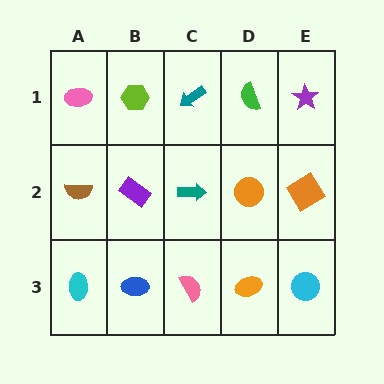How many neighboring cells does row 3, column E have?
2.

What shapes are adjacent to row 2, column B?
A lime hexagon (row 1, column B), a blue ellipse (row 3, column B), a brown semicircle (row 2, column A), a teal arrow (row 2, column C).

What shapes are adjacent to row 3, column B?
A purple rectangle (row 2, column B), a cyan ellipse (row 3, column A), a pink semicircle (row 3, column C).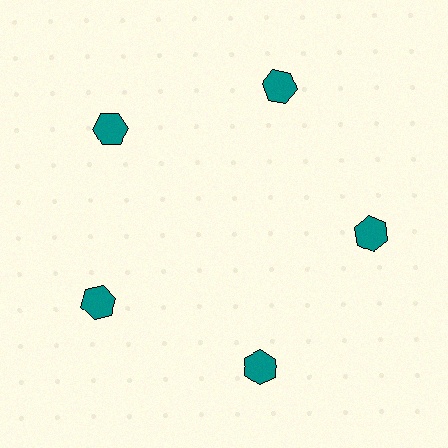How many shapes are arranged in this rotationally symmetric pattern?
There are 5 shapes, arranged in 5 groups of 1.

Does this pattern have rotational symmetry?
Yes, this pattern has 5-fold rotational symmetry. It looks the same after rotating 72 degrees around the center.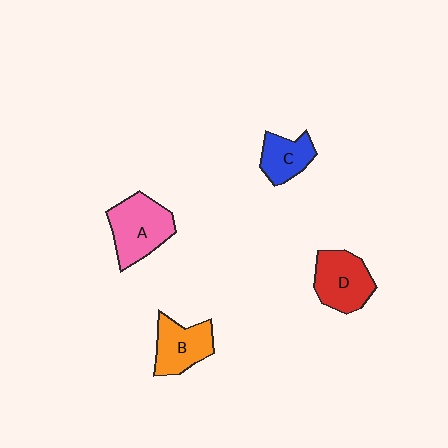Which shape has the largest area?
Shape A (pink).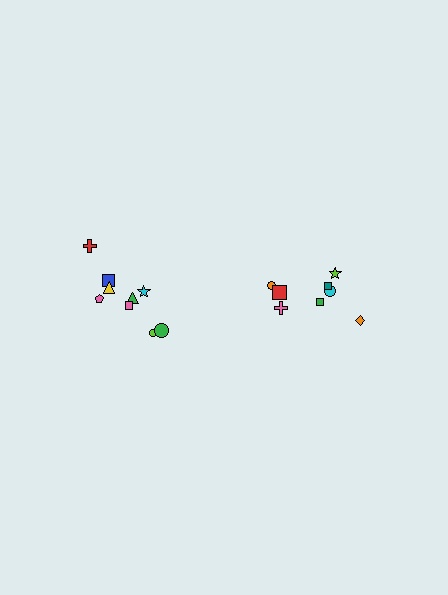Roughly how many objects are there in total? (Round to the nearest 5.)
Roughly 20 objects in total.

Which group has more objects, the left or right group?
The left group.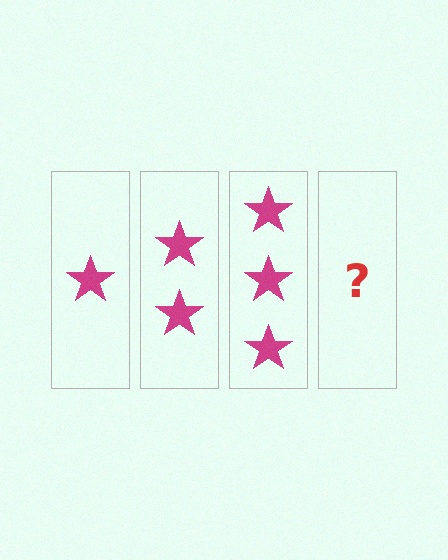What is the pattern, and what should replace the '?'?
The pattern is that each step adds one more star. The '?' should be 4 stars.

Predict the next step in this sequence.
The next step is 4 stars.